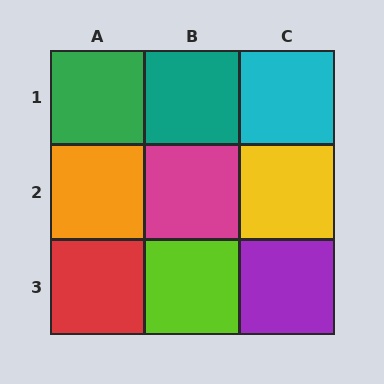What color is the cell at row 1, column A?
Green.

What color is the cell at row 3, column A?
Red.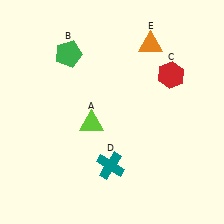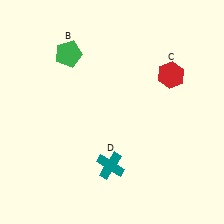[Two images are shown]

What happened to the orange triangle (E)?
The orange triangle (E) was removed in Image 2. It was in the top-right area of Image 1.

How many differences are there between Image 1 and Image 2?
There are 2 differences between the two images.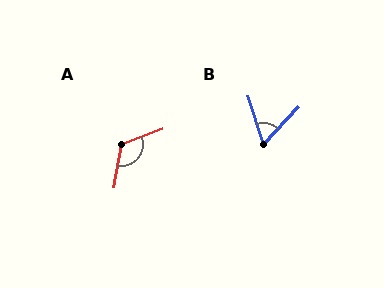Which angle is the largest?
A, at approximately 121 degrees.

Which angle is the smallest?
B, at approximately 62 degrees.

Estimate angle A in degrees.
Approximately 121 degrees.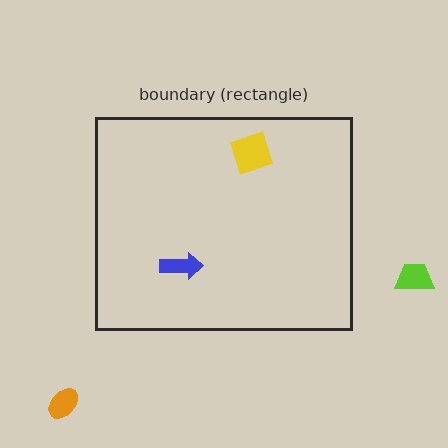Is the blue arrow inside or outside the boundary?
Inside.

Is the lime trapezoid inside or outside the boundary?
Outside.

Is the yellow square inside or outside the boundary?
Inside.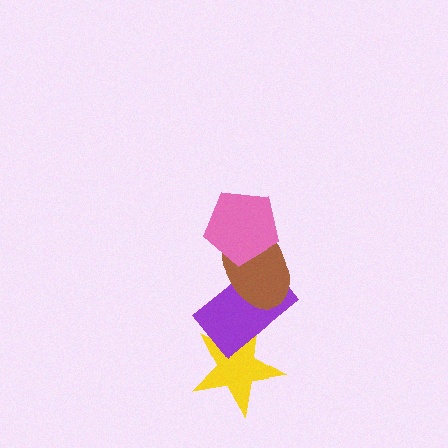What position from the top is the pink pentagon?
The pink pentagon is 1st from the top.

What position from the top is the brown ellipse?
The brown ellipse is 2nd from the top.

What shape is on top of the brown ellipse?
The pink pentagon is on top of the brown ellipse.